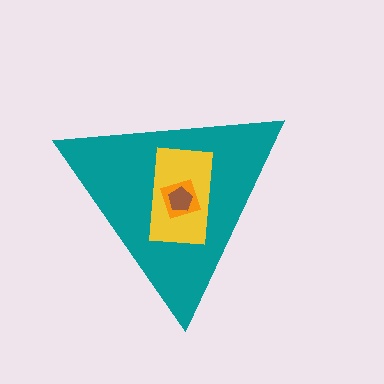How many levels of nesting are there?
4.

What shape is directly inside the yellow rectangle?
The orange square.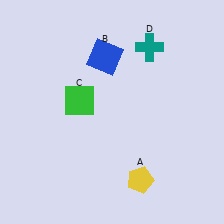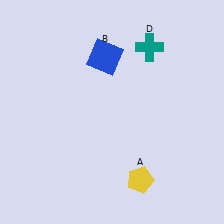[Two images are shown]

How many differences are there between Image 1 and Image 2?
There is 1 difference between the two images.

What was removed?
The green square (C) was removed in Image 2.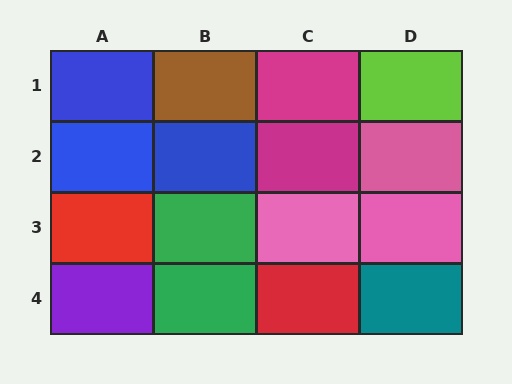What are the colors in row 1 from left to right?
Blue, brown, magenta, lime.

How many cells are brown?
1 cell is brown.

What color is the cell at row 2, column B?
Blue.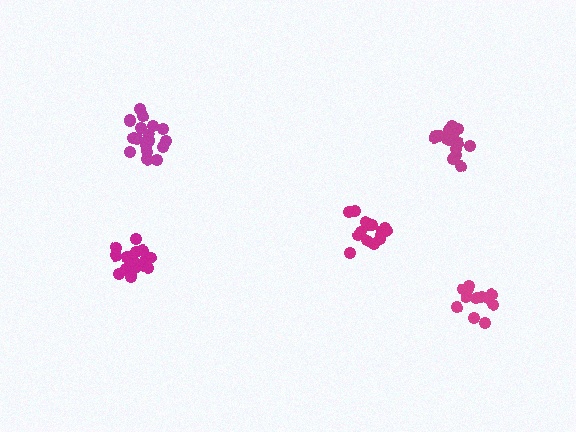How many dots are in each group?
Group 1: 16 dots, Group 2: 17 dots, Group 3: 12 dots, Group 4: 18 dots, Group 5: 17 dots (80 total).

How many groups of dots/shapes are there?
There are 5 groups.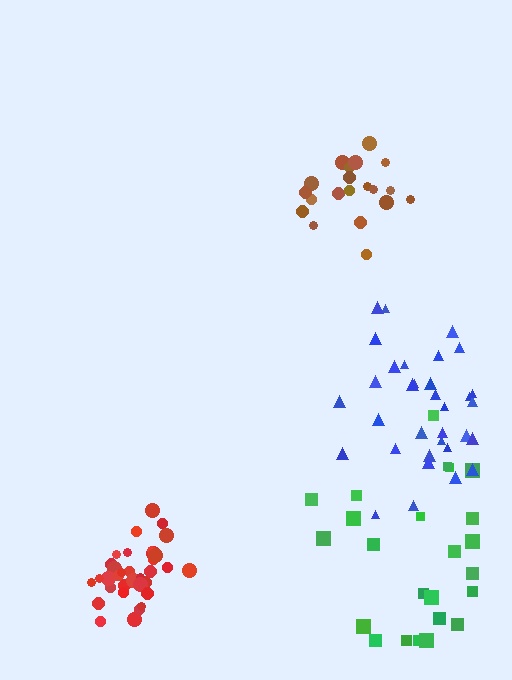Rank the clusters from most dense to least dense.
red, brown, blue, green.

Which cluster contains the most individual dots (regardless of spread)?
Red (34).